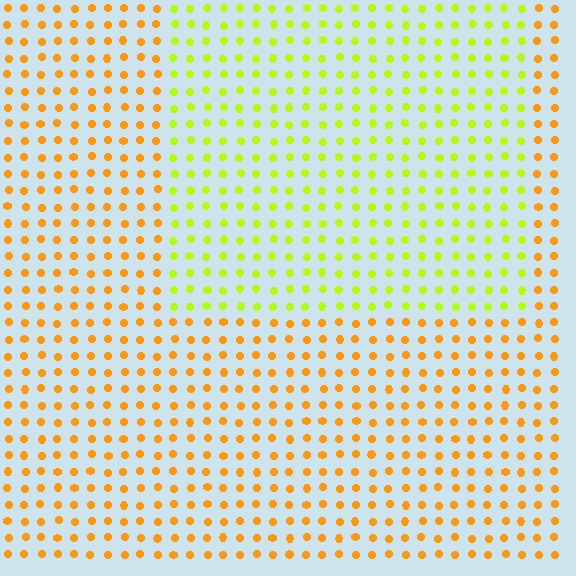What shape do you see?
I see a rectangle.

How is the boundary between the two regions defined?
The boundary is defined purely by a slight shift in hue (about 45 degrees). Spacing, size, and orientation are identical on both sides.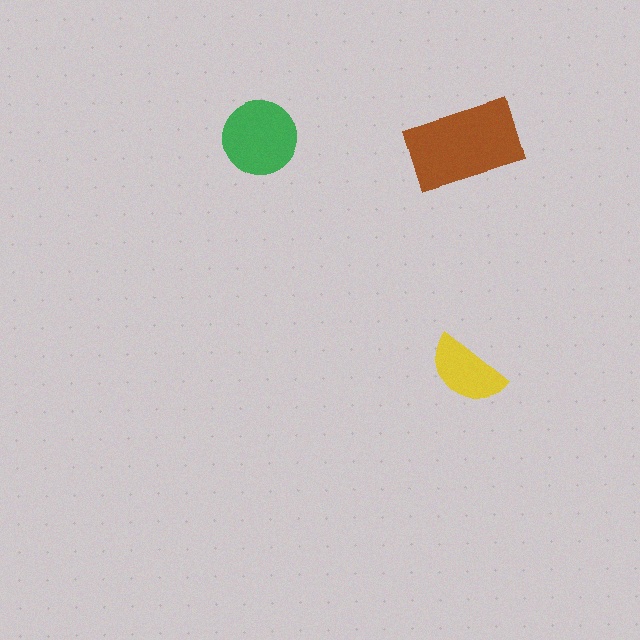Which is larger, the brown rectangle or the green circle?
The brown rectangle.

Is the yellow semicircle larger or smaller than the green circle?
Smaller.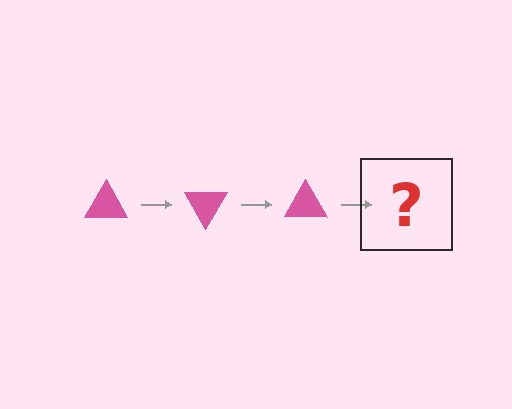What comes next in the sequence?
The next element should be a pink triangle rotated 180 degrees.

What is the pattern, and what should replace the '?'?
The pattern is that the triangle rotates 60 degrees each step. The '?' should be a pink triangle rotated 180 degrees.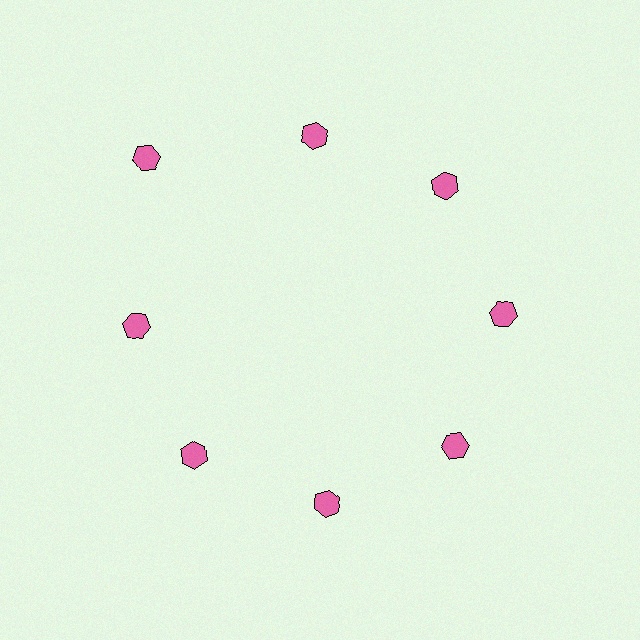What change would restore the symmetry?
The symmetry would be restored by moving it inward, back onto the ring so that all 8 hexagons sit at equal angles and equal distance from the center.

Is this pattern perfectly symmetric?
No. The 8 pink hexagons are arranged in a ring, but one element near the 10 o'clock position is pushed outward from the center, breaking the 8-fold rotational symmetry.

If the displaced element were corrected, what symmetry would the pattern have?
It would have 8-fold rotational symmetry — the pattern would map onto itself every 45 degrees.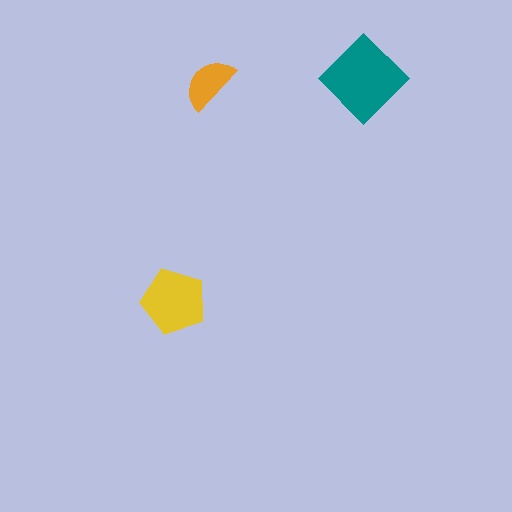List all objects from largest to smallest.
The teal diamond, the yellow pentagon, the orange semicircle.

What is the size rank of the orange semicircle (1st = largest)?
3rd.